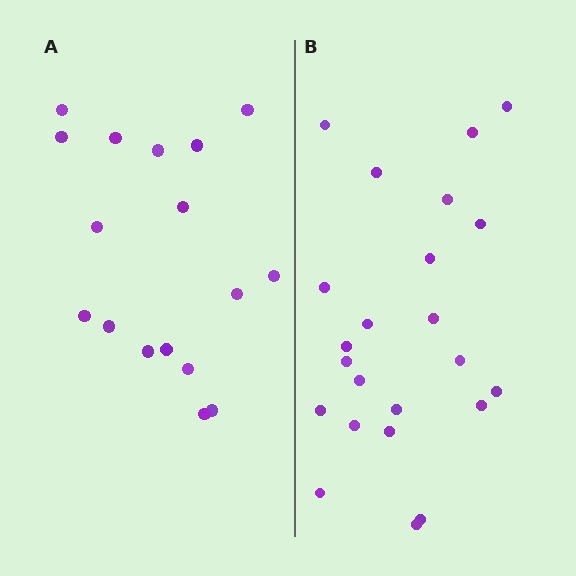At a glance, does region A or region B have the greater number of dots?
Region B (the right region) has more dots.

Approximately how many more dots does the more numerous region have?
Region B has about 6 more dots than region A.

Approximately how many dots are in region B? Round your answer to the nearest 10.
About 20 dots. (The exact count is 23, which rounds to 20.)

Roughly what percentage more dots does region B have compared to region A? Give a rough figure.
About 35% more.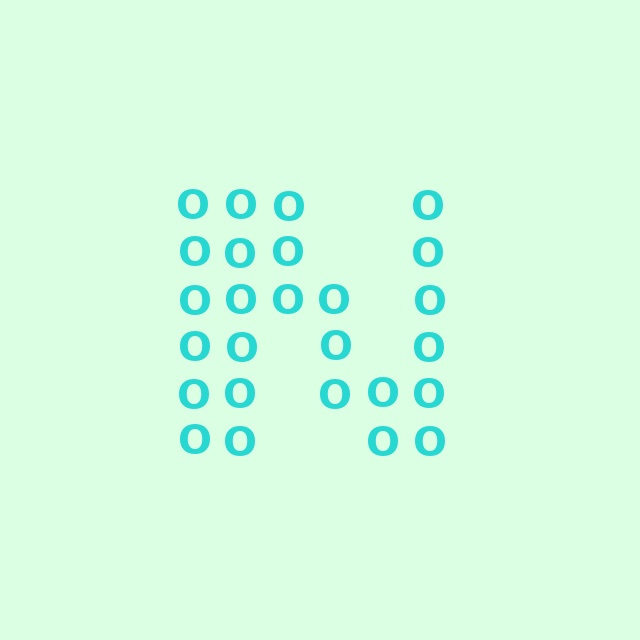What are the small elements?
The small elements are letter O's.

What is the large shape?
The large shape is the letter N.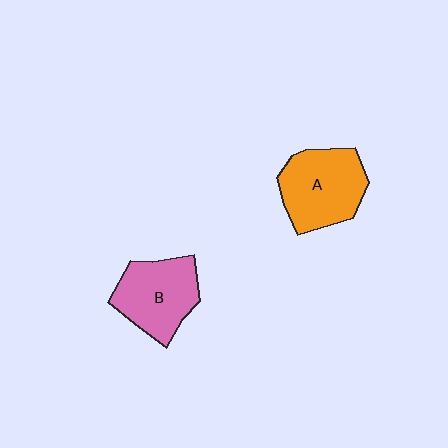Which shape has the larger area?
Shape A (orange).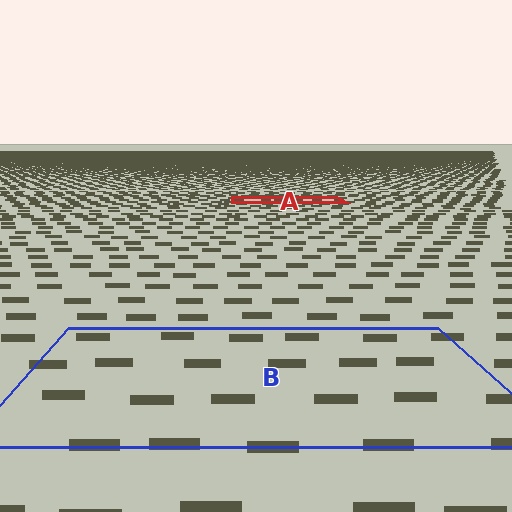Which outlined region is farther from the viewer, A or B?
Region A is farther from the viewer — the texture elements inside it appear smaller and more densely packed.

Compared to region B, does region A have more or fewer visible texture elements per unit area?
Region A has more texture elements per unit area — they are packed more densely because it is farther away.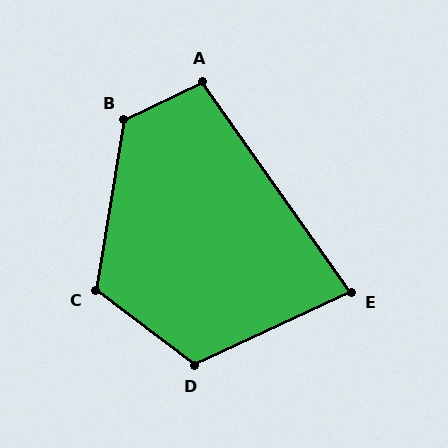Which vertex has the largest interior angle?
B, at approximately 126 degrees.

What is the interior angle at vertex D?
Approximately 118 degrees (obtuse).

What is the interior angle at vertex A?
Approximately 99 degrees (obtuse).